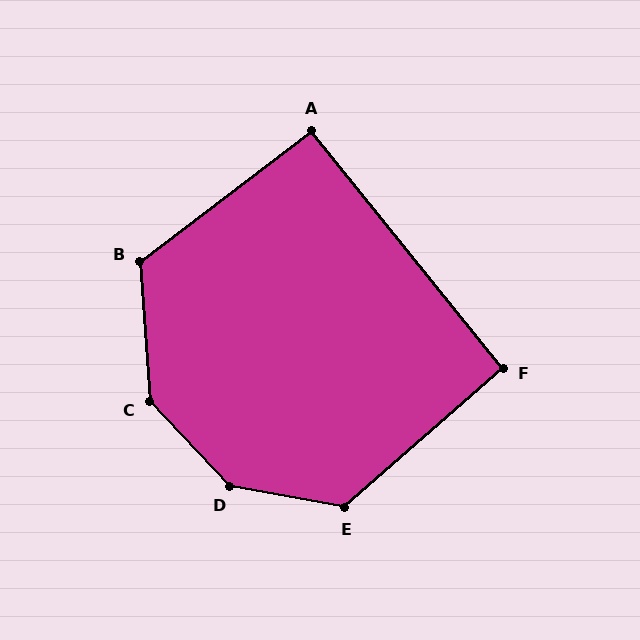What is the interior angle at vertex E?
Approximately 128 degrees (obtuse).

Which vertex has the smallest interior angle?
A, at approximately 92 degrees.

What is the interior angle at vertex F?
Approximately 92 degrees (approximately right).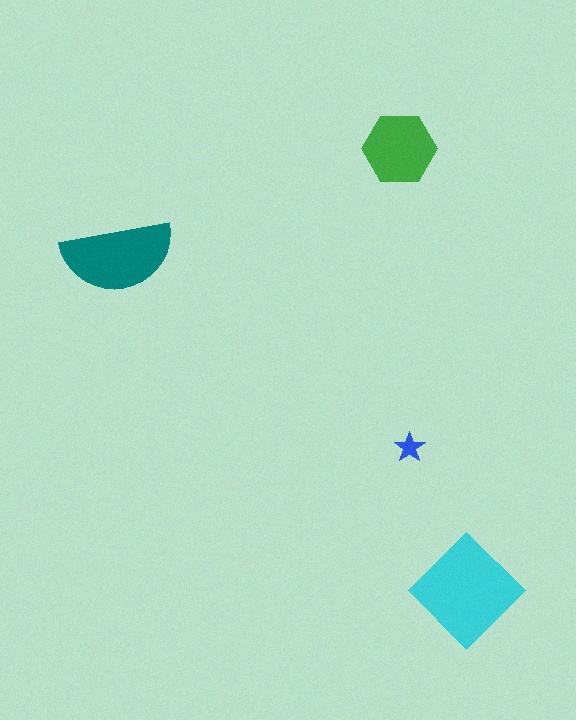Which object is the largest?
The cyan diamond.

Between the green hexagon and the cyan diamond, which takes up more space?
The cyan diamond.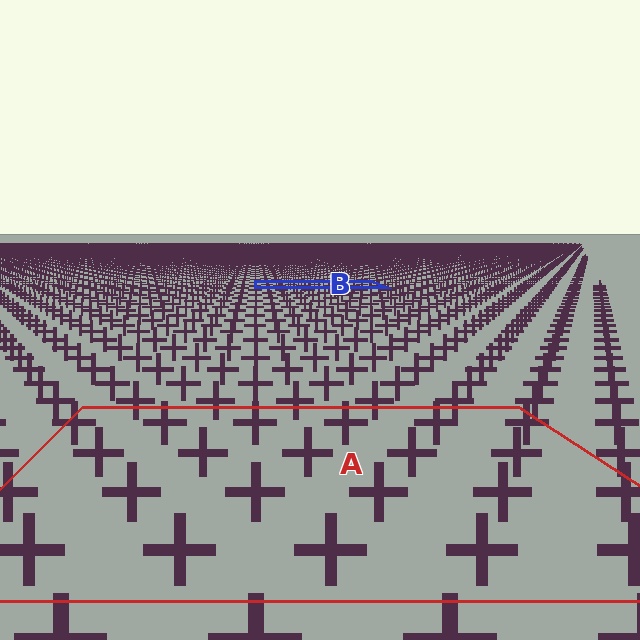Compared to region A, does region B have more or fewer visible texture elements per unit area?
Region B has more texture elements per unit area — they are packed more densely because it is farther away.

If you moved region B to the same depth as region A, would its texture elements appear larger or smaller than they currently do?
They would appear larger. At a closer depth, the same texture elements are projected at a bigger on-screen size.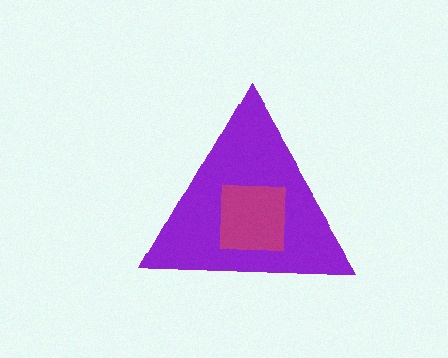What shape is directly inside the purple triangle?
The magenta square.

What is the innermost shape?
The magenta square.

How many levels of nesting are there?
2.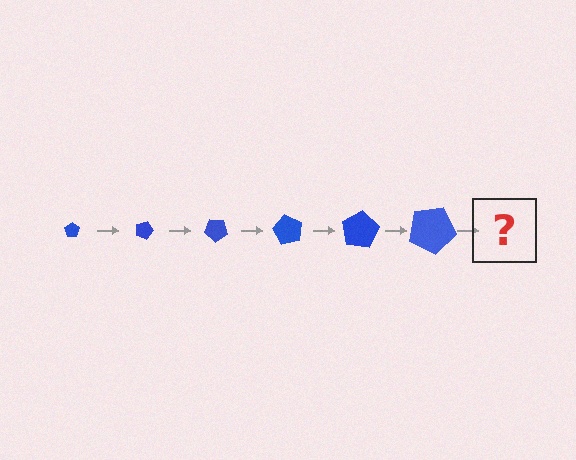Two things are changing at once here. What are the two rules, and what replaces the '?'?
The two rules are that the pentagon grows larger each step and it rotates 20 degrees each step. The '?' should be a pentagon, larger than the previous one and rotated 120 degrees from the start.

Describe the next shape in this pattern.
It should be a pentagon, larger than the previous one and rotated 120 degrees from the start.